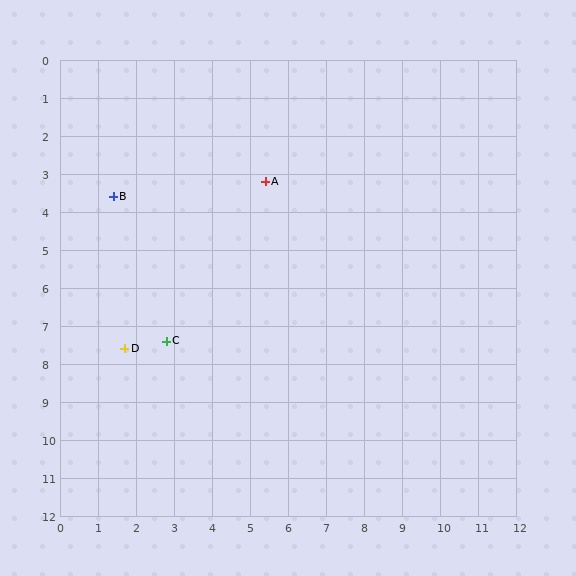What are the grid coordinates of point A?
Point A is at approximately (5.4, 3.2).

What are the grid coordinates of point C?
Point C is at approximately (2.8, 7.4).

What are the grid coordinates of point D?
Point D is at approximately (1.7, 7.6).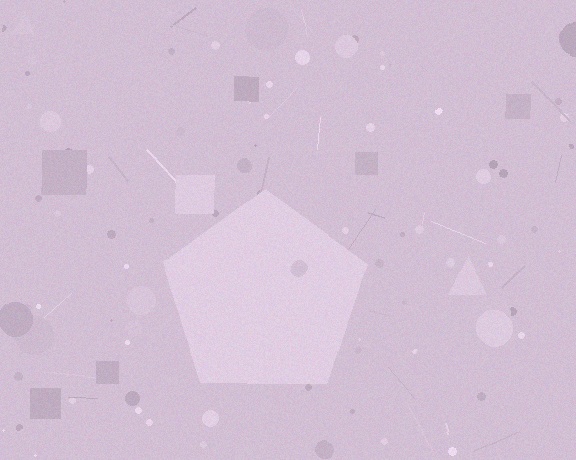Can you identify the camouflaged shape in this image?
The camouflaged shape is a pentagon.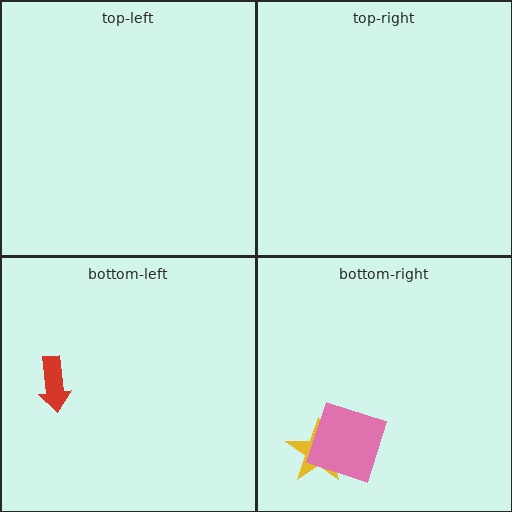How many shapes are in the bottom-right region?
2.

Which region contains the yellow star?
The bottom-right region.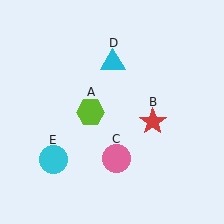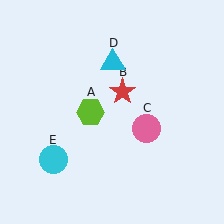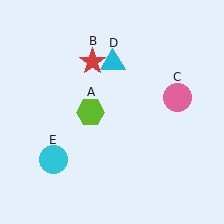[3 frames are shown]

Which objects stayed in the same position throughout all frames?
Lime hexagon (object A) and cyan triangle (object D) and cyan circle (object E) remained stationary.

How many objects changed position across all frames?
2 objects changed position: red star (object B), pink circle (object C).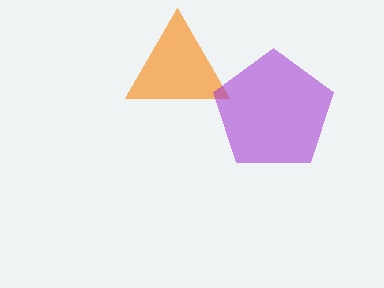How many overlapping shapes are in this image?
There are 2 overlapping shapes in the image.